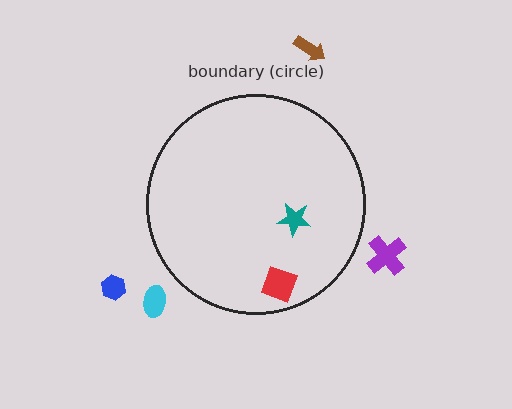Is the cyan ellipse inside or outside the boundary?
Outside.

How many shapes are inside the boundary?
2 inside, 4 outside.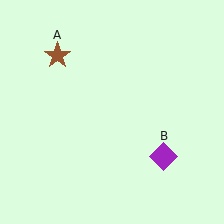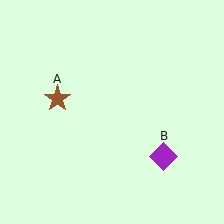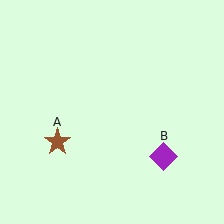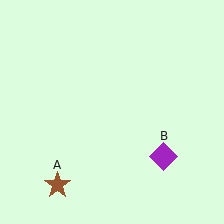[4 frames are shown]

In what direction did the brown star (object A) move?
The brown star (object A) moved down.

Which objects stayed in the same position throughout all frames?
Purple diamond (object B) remained stationary.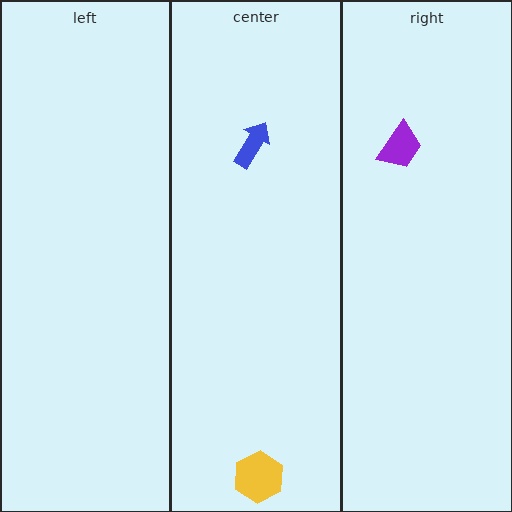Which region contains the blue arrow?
The center region.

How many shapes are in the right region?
1.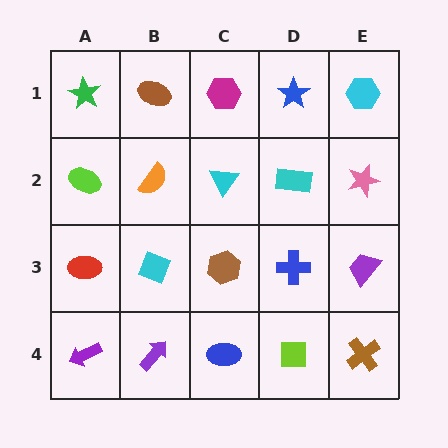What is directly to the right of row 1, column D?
A cyan hexagon.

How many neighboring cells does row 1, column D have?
3.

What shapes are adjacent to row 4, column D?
A blue cross (row 3, column D), a blue ellipse (row 4, column C), a brown cross (row 4, column E).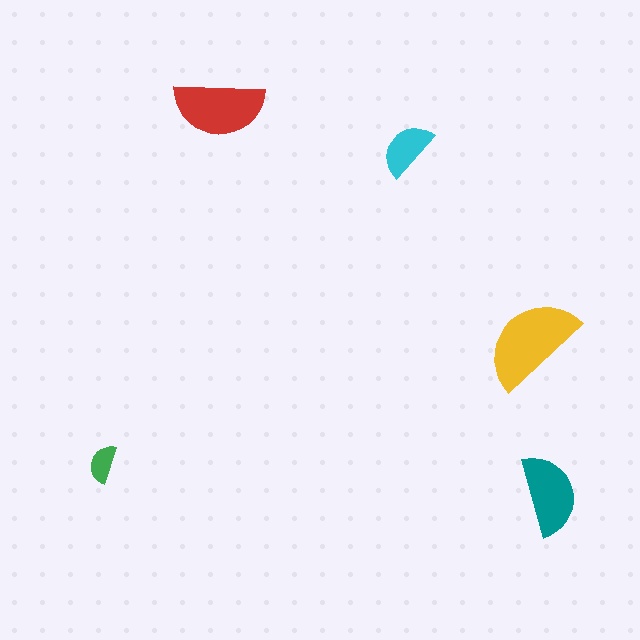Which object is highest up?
The red semicircle is topmost.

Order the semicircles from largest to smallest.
the yellow one, the red one, the teal one, the cyan one, the green one.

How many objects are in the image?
There are 5 objects in the image.